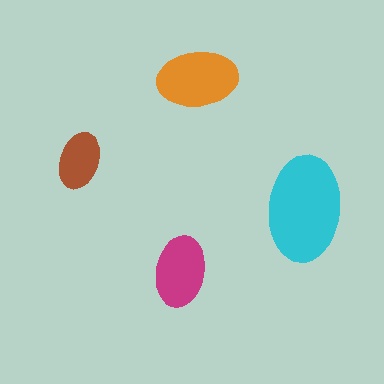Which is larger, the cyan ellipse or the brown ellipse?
The cyan one.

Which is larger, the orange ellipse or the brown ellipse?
The orange one.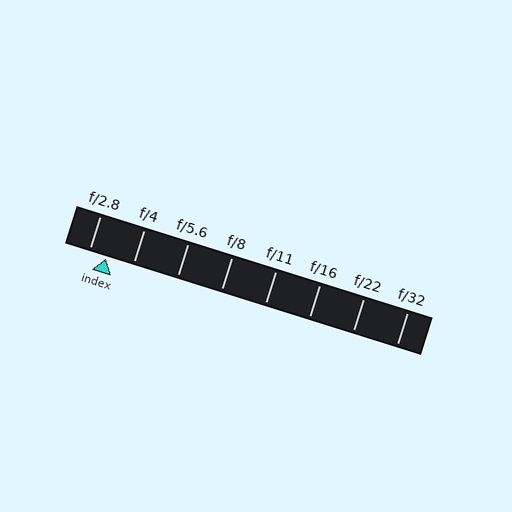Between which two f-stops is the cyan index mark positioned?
The index mark is between f/2.8 and f/4.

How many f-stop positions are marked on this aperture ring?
There are 8 f-stop positions marked.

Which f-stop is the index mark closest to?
The index mark is closest to f/2.8.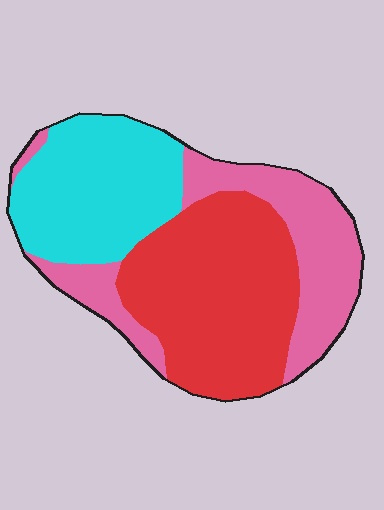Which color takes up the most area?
Red, at roughly 40%.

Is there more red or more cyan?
Red.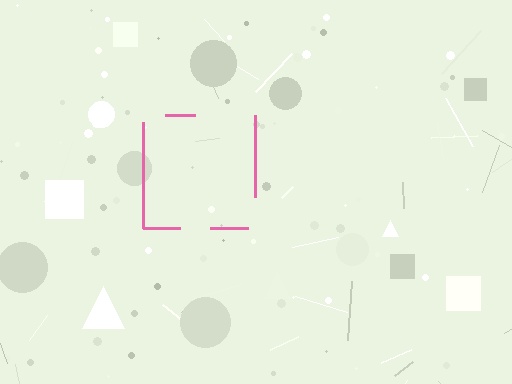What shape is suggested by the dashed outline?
The dashed outline suggests a square.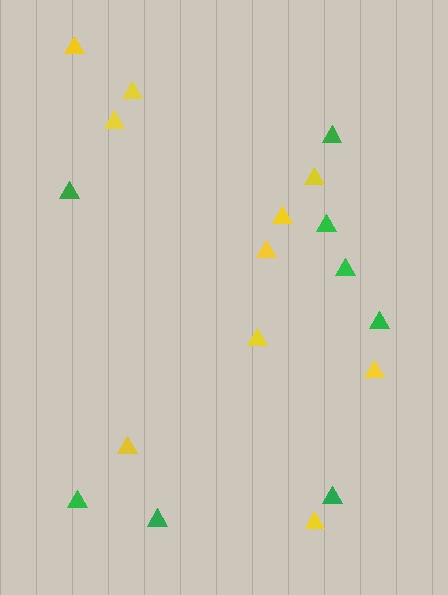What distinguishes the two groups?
There are 2 groups: one group of green triangles (8) and one group of yellow triangles (10).